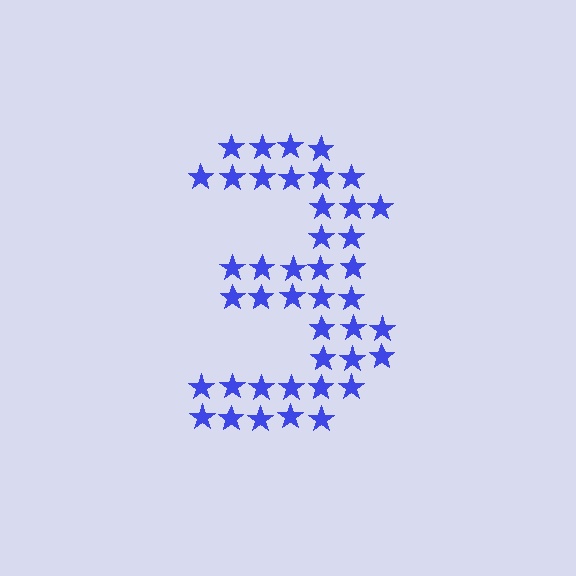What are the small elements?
The small elements are stars.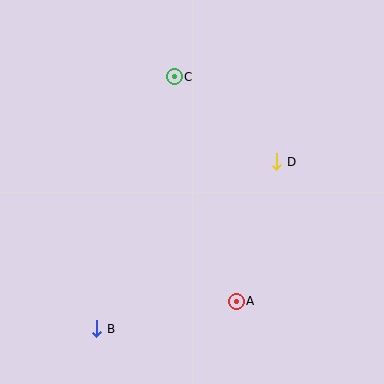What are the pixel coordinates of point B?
Point B is at (97, 329).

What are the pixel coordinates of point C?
Point C is at (174, 77).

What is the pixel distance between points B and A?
The distance between B and A is 142 pixels.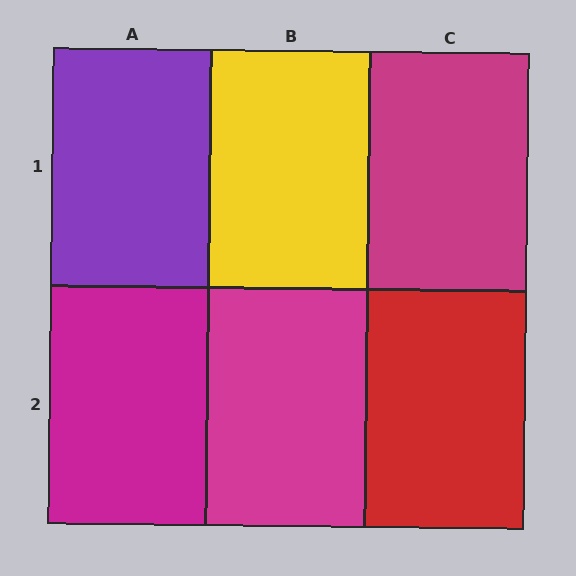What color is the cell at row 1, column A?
Purple.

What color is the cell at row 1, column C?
Magenta.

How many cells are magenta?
3 cells are magenta.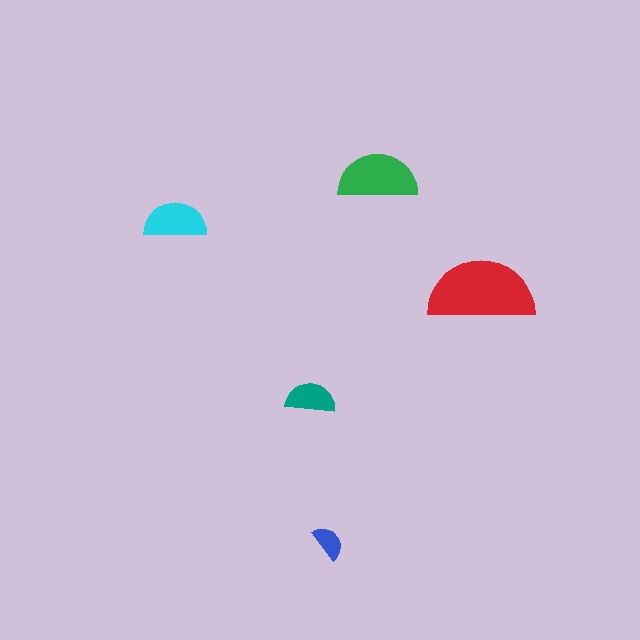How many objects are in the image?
There are 5 objects in the image.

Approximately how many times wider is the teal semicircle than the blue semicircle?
About 1.5 times wider.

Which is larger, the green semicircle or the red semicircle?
The red one.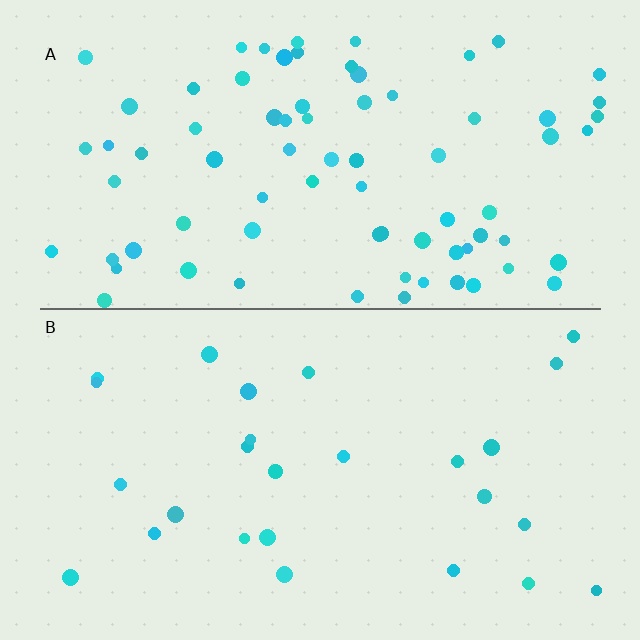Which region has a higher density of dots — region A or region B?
A (the top).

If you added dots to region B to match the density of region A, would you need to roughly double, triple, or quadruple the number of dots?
Approximately triple.